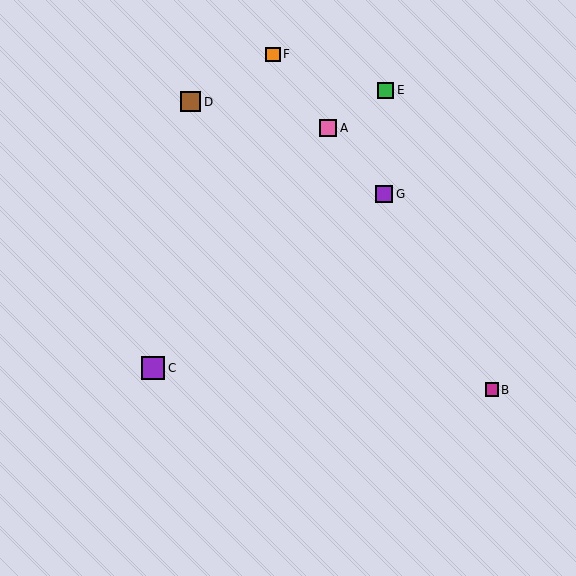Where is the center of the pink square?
The center of the pink square is at (328, 128).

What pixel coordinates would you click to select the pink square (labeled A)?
Click at (328, 128) to select the pink square A.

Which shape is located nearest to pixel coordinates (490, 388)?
The magenta square (labeled B) at (492, 390) is nearest to that location.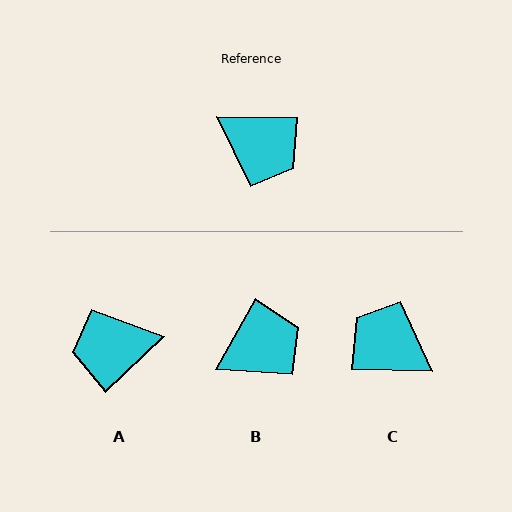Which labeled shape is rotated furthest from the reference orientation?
C, about 178 degrees away.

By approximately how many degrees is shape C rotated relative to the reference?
Approximately 178 degrees counter-clockwise.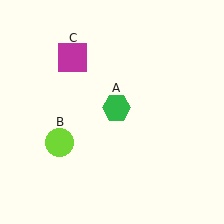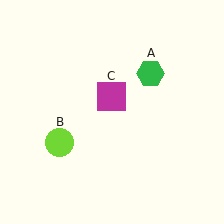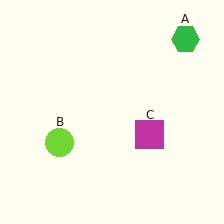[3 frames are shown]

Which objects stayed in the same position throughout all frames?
Lime circle (object B) remained stationary.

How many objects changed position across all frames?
2 objects changed position: green hexagon (object A), magenta square (object C).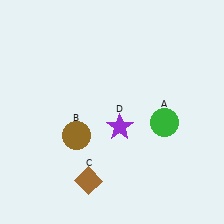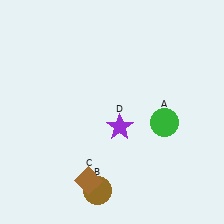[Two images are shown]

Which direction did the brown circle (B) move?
The brown circle (B) moved down.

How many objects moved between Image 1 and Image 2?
1 object moved between the two images.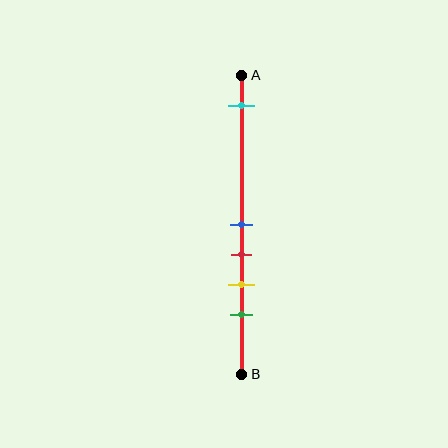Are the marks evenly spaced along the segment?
No, the marks are not evenly spaced.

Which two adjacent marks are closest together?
The blue and red marks are the closest adjacent pair.